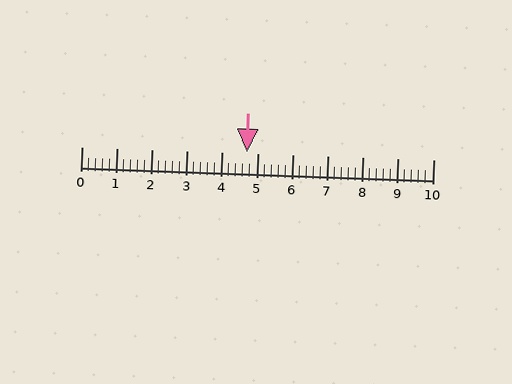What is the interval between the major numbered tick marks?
The major tick marks are spaced 1 units apart.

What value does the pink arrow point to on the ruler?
The pink arrow points to approximately 4.7.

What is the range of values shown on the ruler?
The ruler shows values from 0 to 10.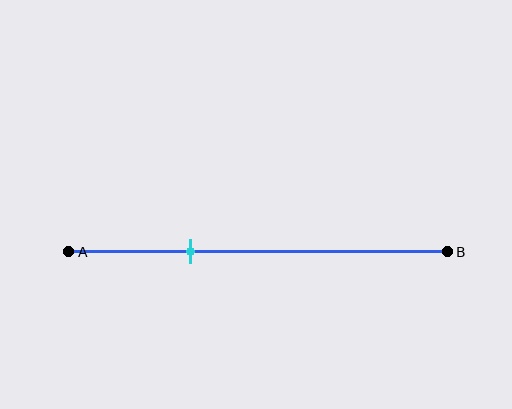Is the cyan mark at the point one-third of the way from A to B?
Yes, the mark is approximately at the one-third point.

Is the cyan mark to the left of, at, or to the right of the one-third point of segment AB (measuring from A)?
The cyan mark is approximately at the one-third point of segment AB.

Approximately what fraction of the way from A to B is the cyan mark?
The cyan mark is approximately 30% of the way from A to B.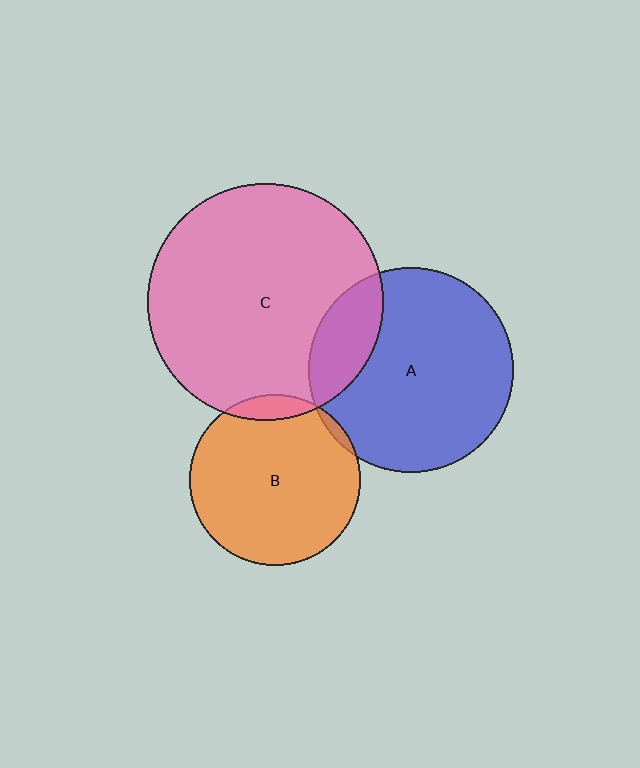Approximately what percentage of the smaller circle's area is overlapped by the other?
Approximately 5%.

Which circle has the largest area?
Circle C (pink).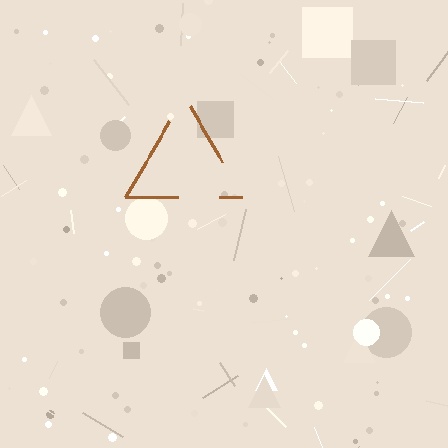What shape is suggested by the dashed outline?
The dashed outline suggests a triangle.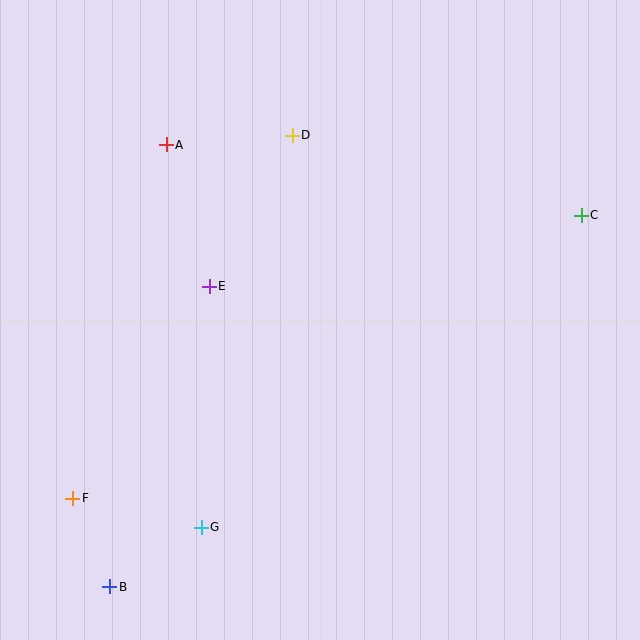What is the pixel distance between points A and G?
The distance between A and G is 384 pixels.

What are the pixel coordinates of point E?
Point E is at (209, 286).